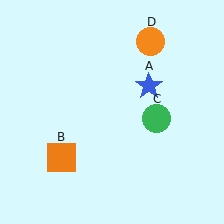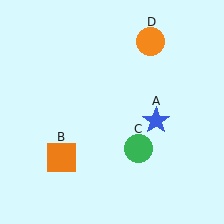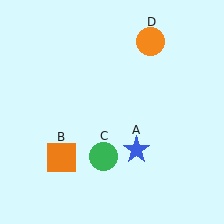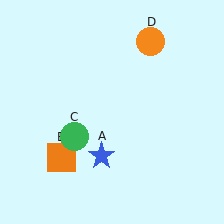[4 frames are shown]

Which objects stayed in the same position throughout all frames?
Orange square (object B) and orange circle (object D) remained stationary.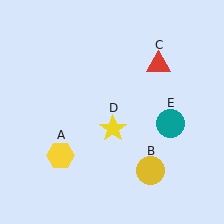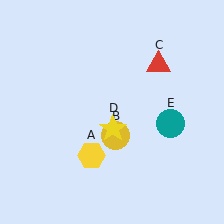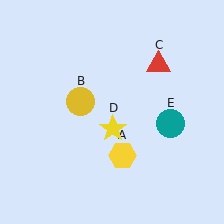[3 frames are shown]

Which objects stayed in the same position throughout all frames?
Red triangle (object C) and yellow star (object D) and teal circle (object E) remained stationary.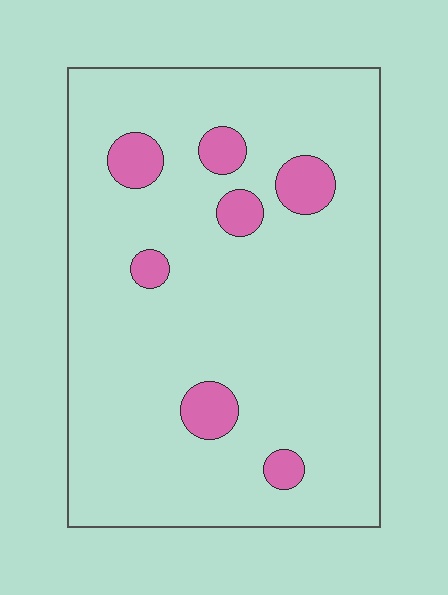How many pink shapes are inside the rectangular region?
7.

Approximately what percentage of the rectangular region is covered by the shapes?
Approximately 10%.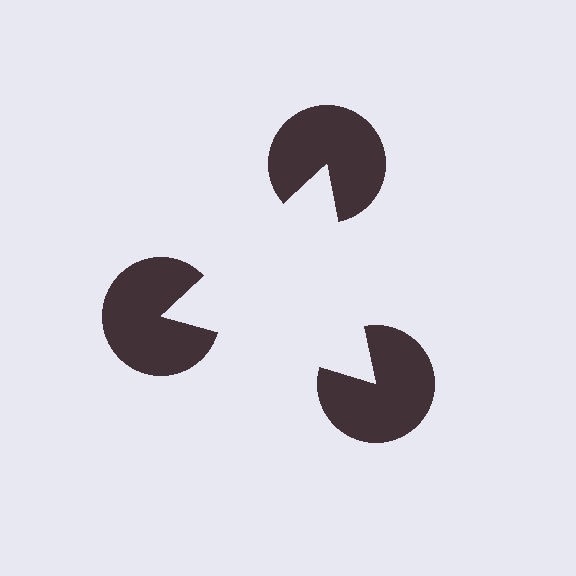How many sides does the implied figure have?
3 sides.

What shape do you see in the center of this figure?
An illusory triangle — its edges are inferred from the aligned wedge cuts in the pac-man discs, not physically drawn.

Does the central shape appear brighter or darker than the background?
It typically appears slightly brighter than the background, even though no actual brightness change is drawn.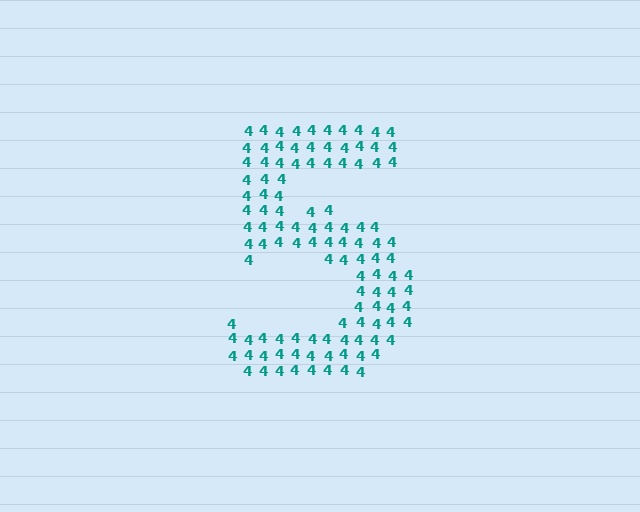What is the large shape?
The large shape is the digit 5.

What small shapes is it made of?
It is made of small digit 4's.